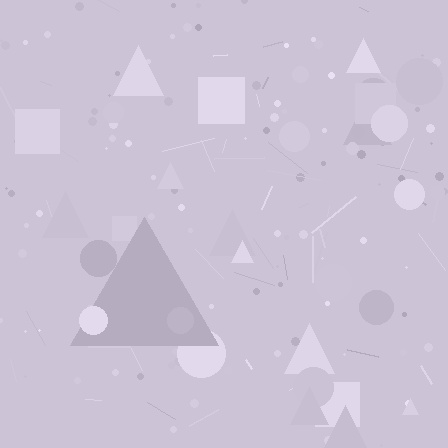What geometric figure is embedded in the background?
A triangle is embedded in the background.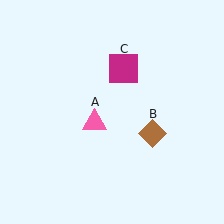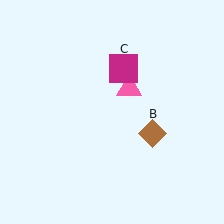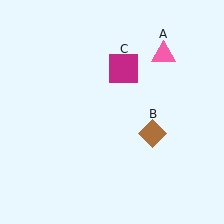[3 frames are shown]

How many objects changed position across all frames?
1 object changed position: pink triangle (object A).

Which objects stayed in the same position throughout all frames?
Brown diamond (object B) and magenta square (object C) remained stationary.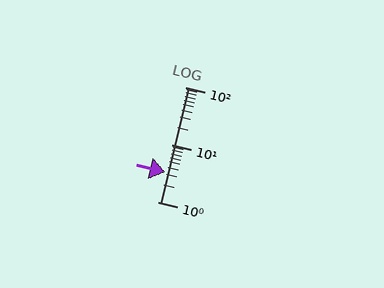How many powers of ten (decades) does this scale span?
The scale spans 2 decades, from 1 to 100.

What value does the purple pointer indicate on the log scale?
The pointer indicates approximately 3.3.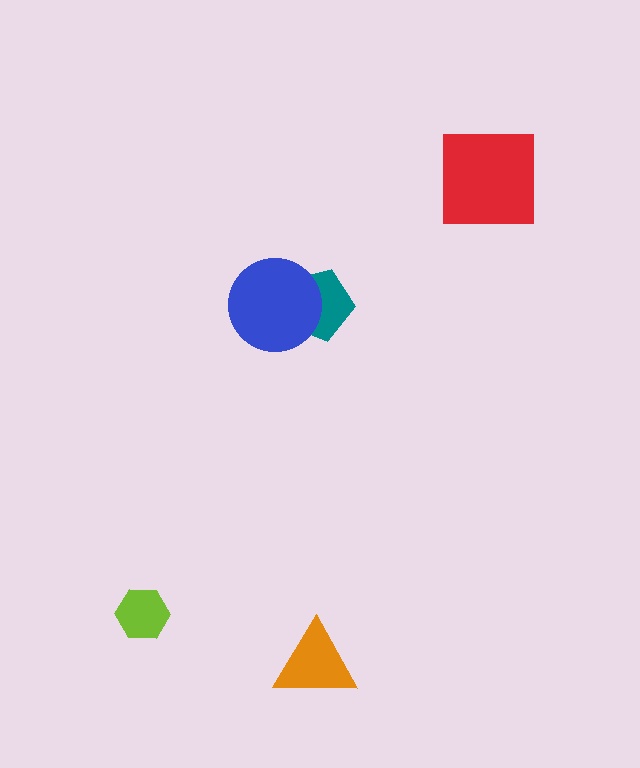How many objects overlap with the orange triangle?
0 objects overlap with the orange triangle.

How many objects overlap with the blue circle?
1 object overlaps with the blue circle.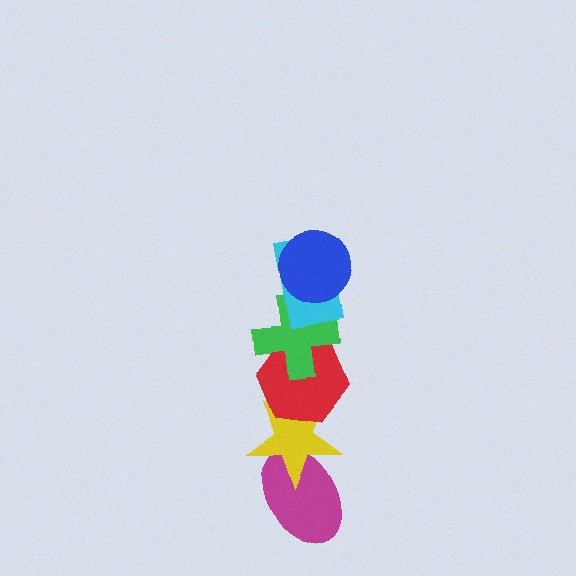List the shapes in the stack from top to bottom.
From top to bottom: the blue circle, the cyan rectangle, the green cross, the red hexagon, the yellow star, the magenta ellipse.